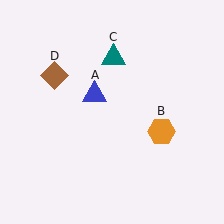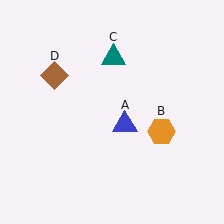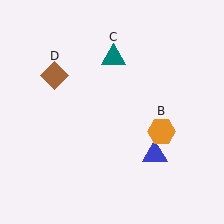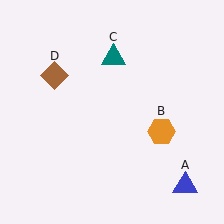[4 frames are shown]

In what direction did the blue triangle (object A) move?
The blue triangle (object A) moved down and to the right.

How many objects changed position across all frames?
1 object changed position: blue triangle (object A).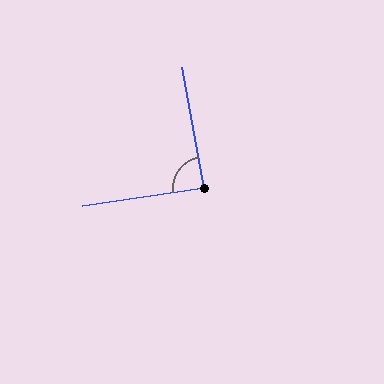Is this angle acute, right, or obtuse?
It is approximately a right angle.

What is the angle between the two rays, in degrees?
Approximately 88 degrees.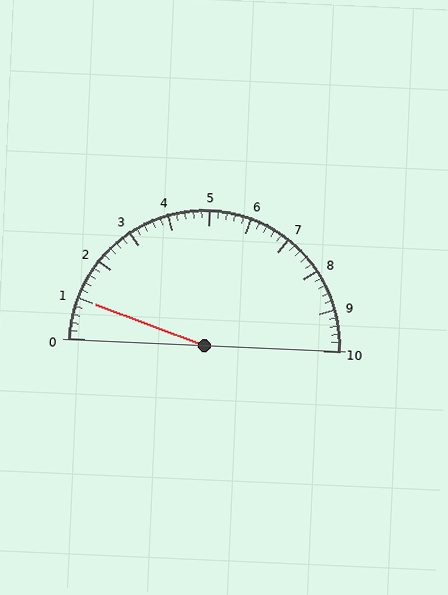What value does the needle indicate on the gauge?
The needle indicates approximately 1.0.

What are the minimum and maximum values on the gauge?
The gauge ranges from 0 to 10.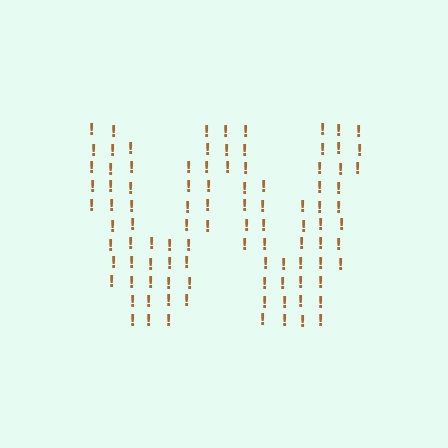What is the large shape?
The large shape is the letter W.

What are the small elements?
The small elements are exclamation marks.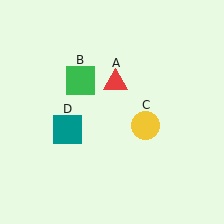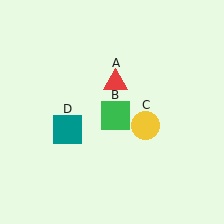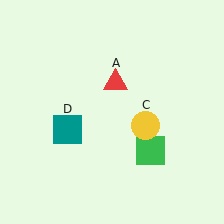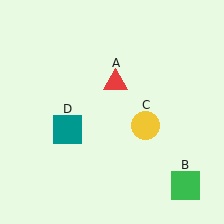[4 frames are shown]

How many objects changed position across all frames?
1 object changed position: green square (object B).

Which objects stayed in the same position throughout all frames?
Red triangle (object A) and yellow circle (object C) and teal square (object D) remained stationary.